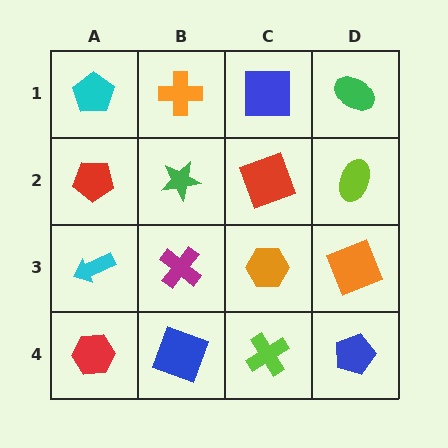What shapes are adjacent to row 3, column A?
A red pentagon (row 2, column A), a red hexagon (row 4, column A), a magenta cross (row 3, column B).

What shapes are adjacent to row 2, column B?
An orange cross (row 1, column B), a magenta cross (row 3, column B), a red pentagon (row 2, column A), a red square (row 2, column C).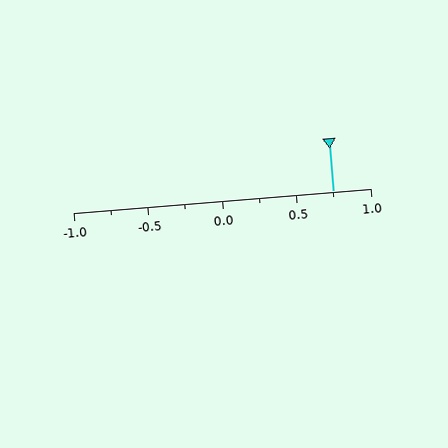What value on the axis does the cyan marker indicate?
The marker indicates approximately 0.75.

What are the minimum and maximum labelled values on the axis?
The axis runs from -1.0 to 1.0.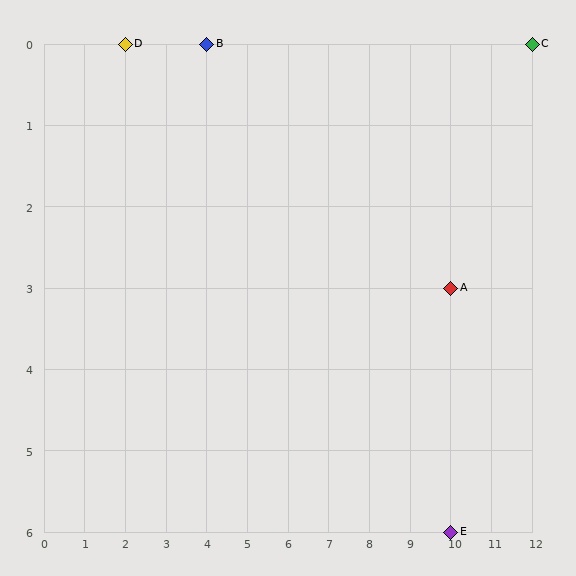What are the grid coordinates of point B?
Point B is at grid coordinates (4, 0).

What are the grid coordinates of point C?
Point C is at grid coordinates (12, 0).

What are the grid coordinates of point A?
Point A is at grid coordinates (10, 3).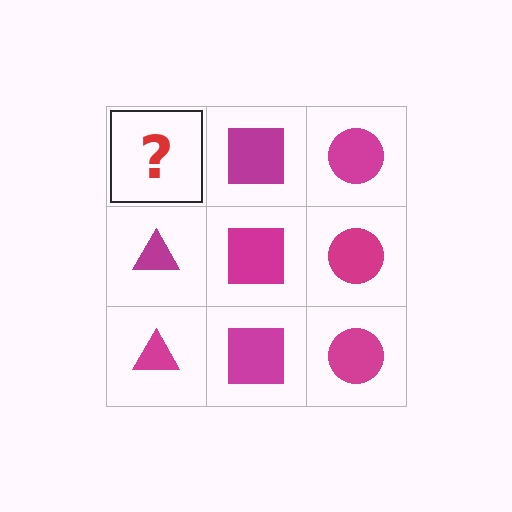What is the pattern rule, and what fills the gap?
The rule is that each column has a consistent shape. The gap should be filled with a magenta triangle.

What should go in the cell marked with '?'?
The missing cell should contain a magenta triangle.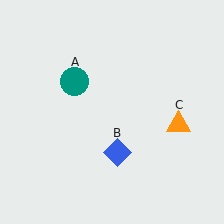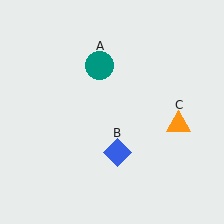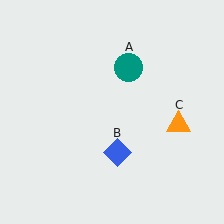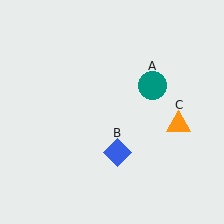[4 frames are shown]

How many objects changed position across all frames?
1 object changed position: teal circle (object A).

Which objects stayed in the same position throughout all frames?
Blue diamond (object B) and orange triangle (object C) remained stationary.